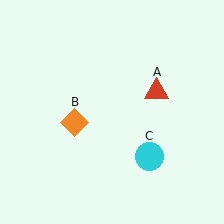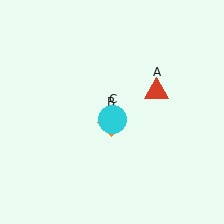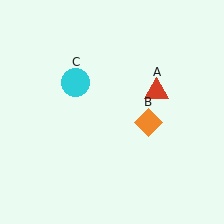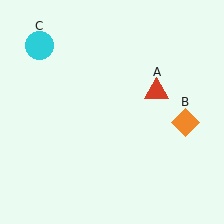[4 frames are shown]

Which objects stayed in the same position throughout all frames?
Red triangle (object A) remained stationary.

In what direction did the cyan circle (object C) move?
The cyan circle (object C) moved up and to the left.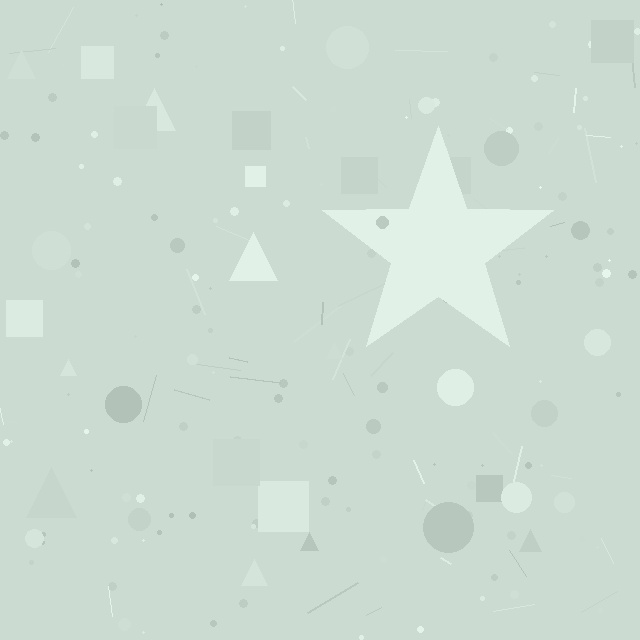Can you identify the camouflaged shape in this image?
The camouflaged shape is a star.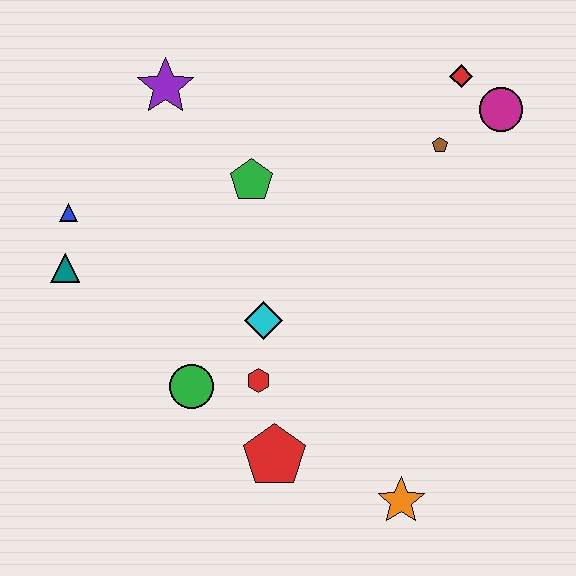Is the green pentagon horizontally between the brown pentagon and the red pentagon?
No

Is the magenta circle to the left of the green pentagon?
No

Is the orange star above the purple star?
No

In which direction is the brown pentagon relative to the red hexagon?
The brown pentagon is above the red hexagon.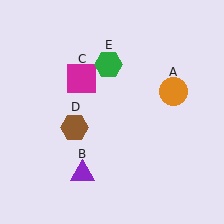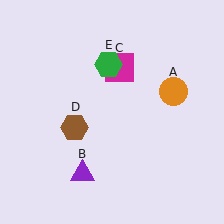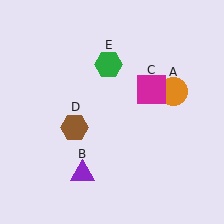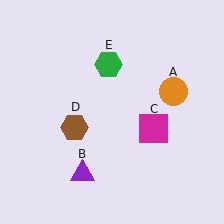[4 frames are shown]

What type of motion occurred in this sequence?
The magenta square (object C) rotated clockwise around the center of the scene.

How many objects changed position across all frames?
1 object changed position: magenta square (object C).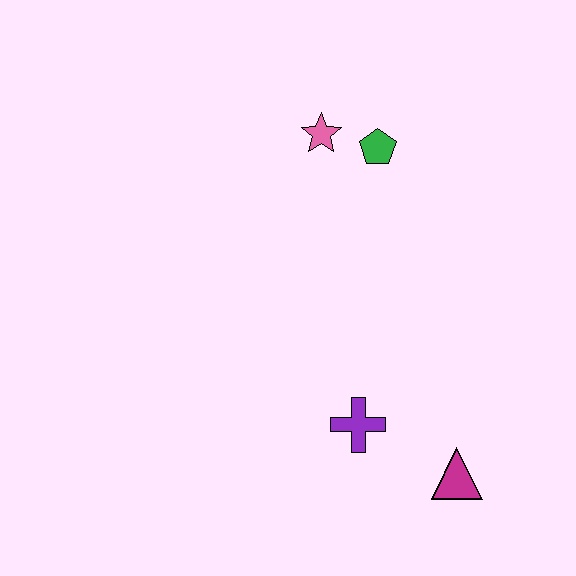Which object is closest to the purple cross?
The magenta triangle is closest to the purple cross.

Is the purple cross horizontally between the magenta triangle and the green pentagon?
No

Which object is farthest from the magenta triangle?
The pink star is farthest from the magenta triangle.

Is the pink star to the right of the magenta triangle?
No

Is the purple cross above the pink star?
No